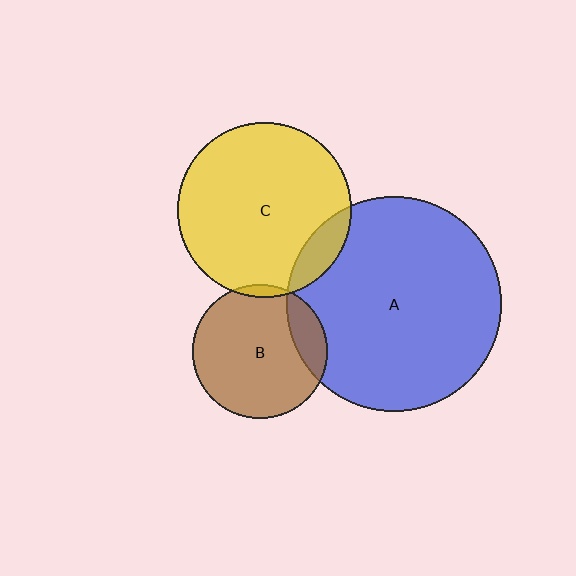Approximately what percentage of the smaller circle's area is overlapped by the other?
Approximately 5%.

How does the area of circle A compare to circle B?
Approximately 2.6 times.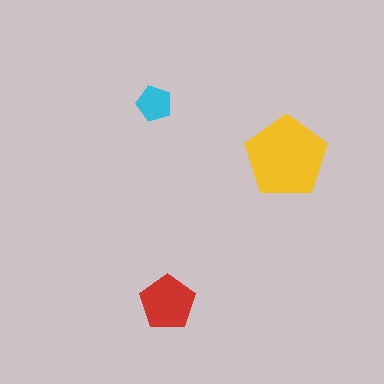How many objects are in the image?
There are 3 objects in the image.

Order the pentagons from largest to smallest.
the yellow one, the red one, the cyan one.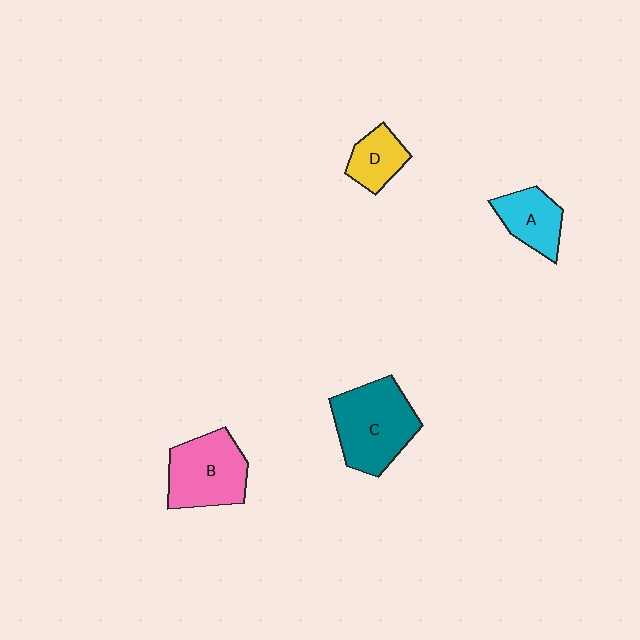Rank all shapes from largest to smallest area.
From largest to smallest: C (teal), B (pink), A (cyan), D (yellow).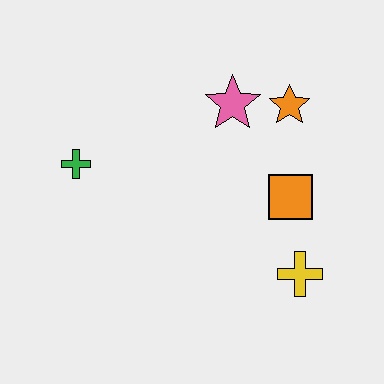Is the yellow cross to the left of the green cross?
No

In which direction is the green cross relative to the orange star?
The green cross is to the left of the orange star.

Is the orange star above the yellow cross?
Yes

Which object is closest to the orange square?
The yellow cross is closest to the orange square.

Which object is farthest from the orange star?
The green cross is farthest from the orange star.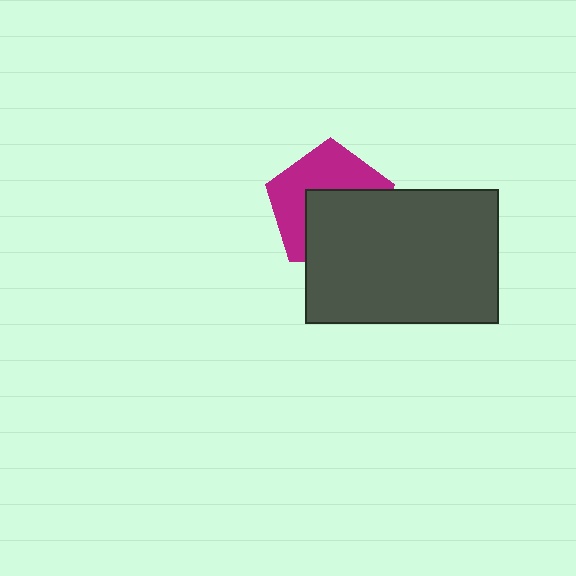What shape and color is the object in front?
The object in front is a dark gray rectangle.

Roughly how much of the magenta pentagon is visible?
About half of it is visible (roughly 51%).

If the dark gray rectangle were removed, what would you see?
You would see the complete magenta pentagon.